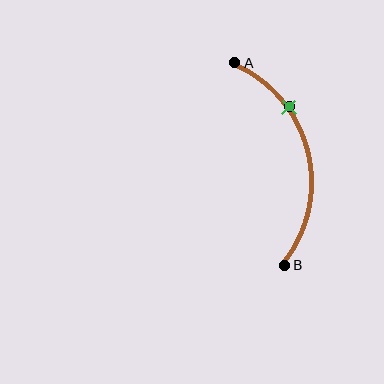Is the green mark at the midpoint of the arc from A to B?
No. The green mark lies on the arc but is closer to endpoint A. The arc midpoint would be at the point on the curve equidistant along the arc from both A and B.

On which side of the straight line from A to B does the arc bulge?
The arc bulges to the right of the straight line connecting A and B.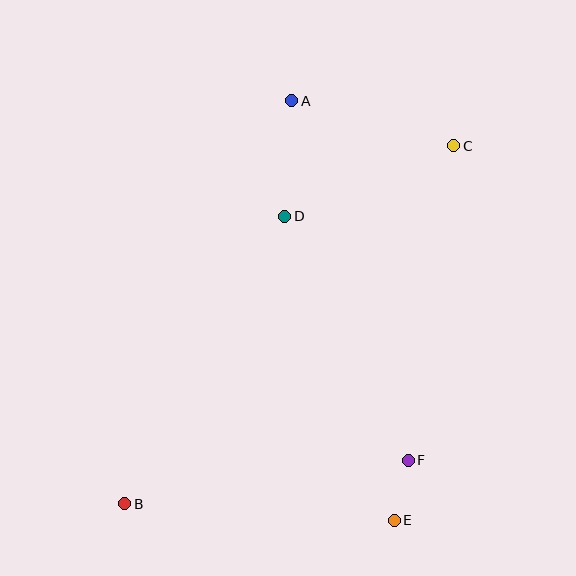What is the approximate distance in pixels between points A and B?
The distance between A and B is approximately 436 pixels.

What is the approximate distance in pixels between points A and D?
The distance between A and D is approximately 116 pixels.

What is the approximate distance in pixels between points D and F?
The distance between D and F is approximately 273 pixels.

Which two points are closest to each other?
Points E and F are closest to each other.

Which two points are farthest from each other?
Points B and C are farthest from each other.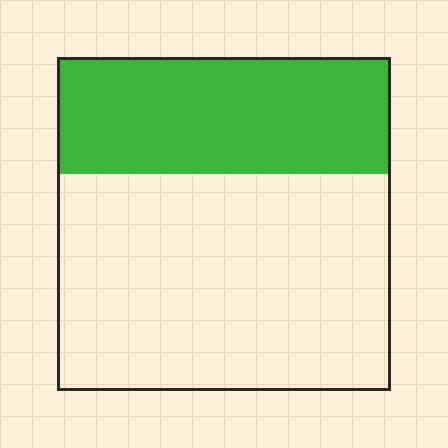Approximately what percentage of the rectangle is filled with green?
Approximately 35%.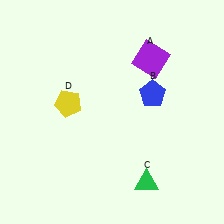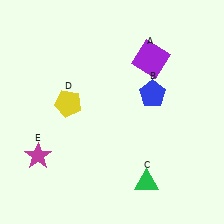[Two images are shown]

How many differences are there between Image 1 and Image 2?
There is 1 difference between the two images.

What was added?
A magenta star (E) was added in Image 2.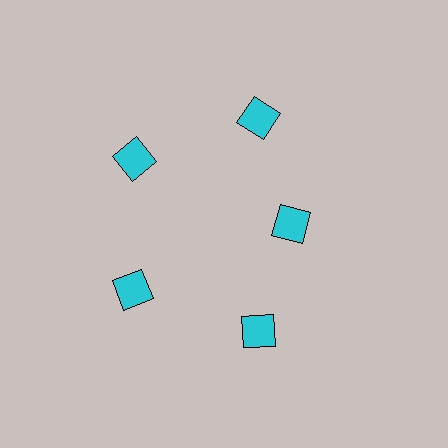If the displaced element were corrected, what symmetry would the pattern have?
It would have 5-fold rotational symmetry — the pattern would map onto itself every 72 degrees.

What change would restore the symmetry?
The symmetry would be restored by moving it outward, back onto the ring so that all 5 squares sit at equal angles and equal distance from the center.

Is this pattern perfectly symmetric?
No. The 5 cyan squares are arranged in a ring, but one element near the 3 o'clock position is pulled inward toward the center, breaking the 5-fold rotational symmetry.